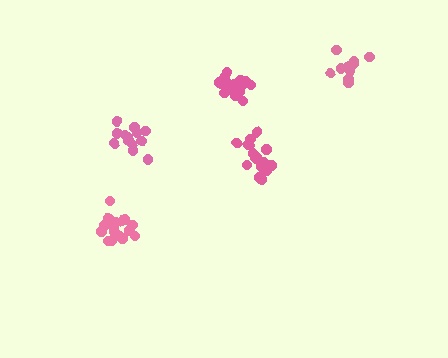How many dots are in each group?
Group 1: 18 dots, Group 2: 14 dots, Group 3: 13 dots, Group 4: 17 dots, Group 5: 18 dots (80 total).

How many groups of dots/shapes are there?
There are 5 groups.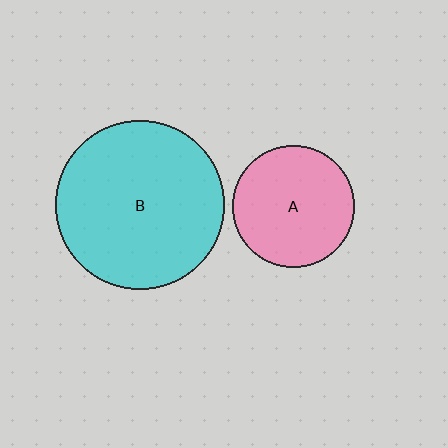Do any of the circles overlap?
No, none of the circles overlap.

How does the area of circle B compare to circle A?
Approximately 1.9 times.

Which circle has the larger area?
Circle B (cyan).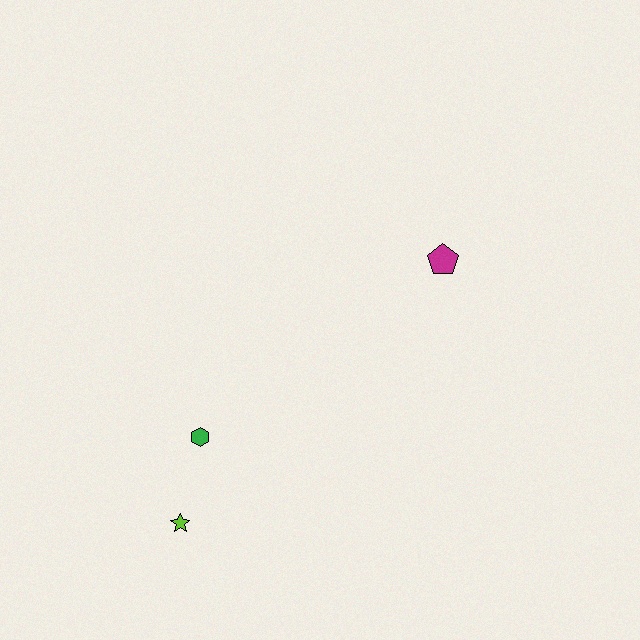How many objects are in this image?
There are 3 objects.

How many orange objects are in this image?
There are no orange objects.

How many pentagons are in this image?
There is 1 pentagon.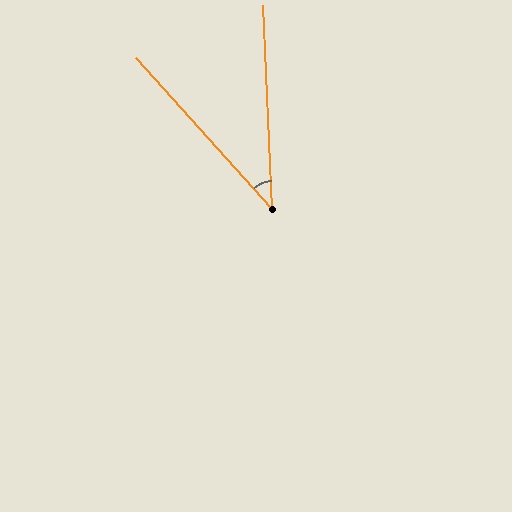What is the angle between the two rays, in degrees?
Approximately 39 degrees.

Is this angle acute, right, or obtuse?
It is acute.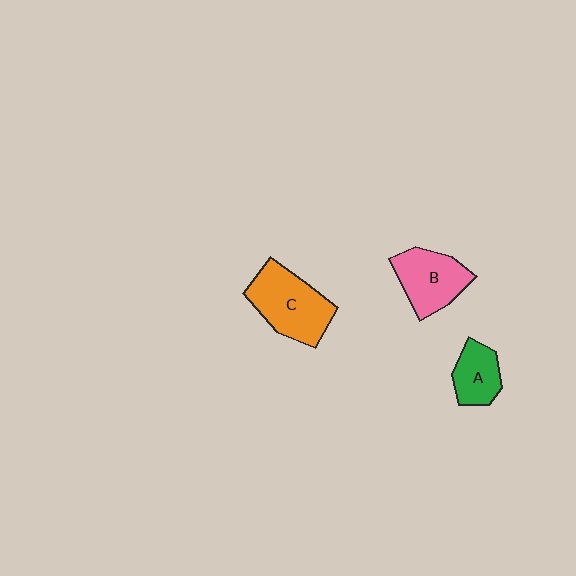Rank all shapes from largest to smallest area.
From largest to smallest: C (orange), B (pink), A (green).